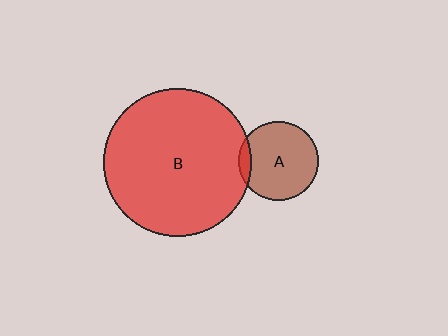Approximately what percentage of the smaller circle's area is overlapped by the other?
Approximately 10%.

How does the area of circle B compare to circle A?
Approximately 3.4 times.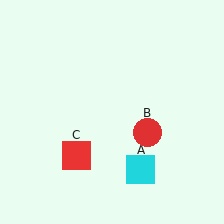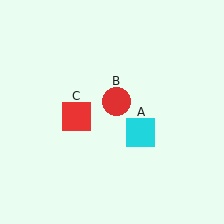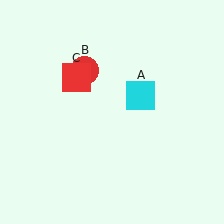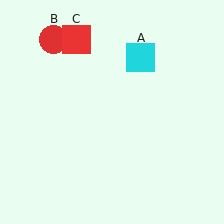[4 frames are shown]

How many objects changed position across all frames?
3 objects changed position: cyan square (object A), red circle (object B), red square (object C).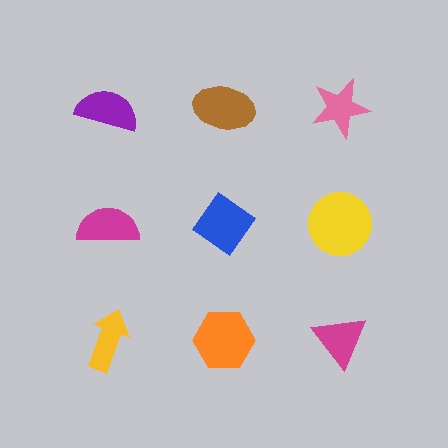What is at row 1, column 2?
A brown ellipse.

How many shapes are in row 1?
3 shapes.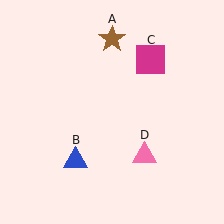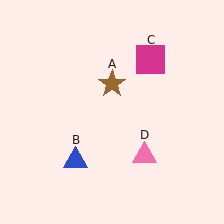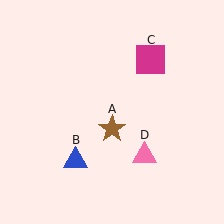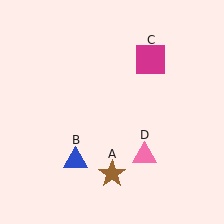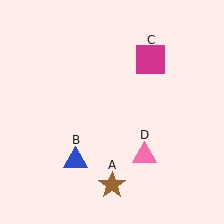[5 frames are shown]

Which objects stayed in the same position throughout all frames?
Blue triangle (object B) and magenta square (object C) and pink triangle (object D) remained stationary.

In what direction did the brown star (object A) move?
The brown star (object A) moved down.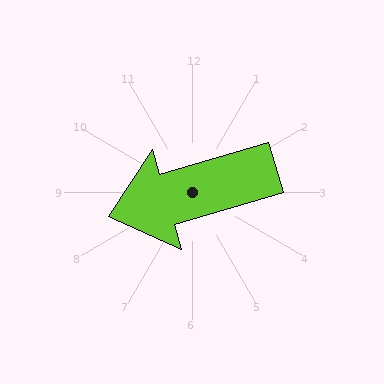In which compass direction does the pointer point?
West.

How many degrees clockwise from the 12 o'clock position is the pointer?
Approximately 254 degrees.